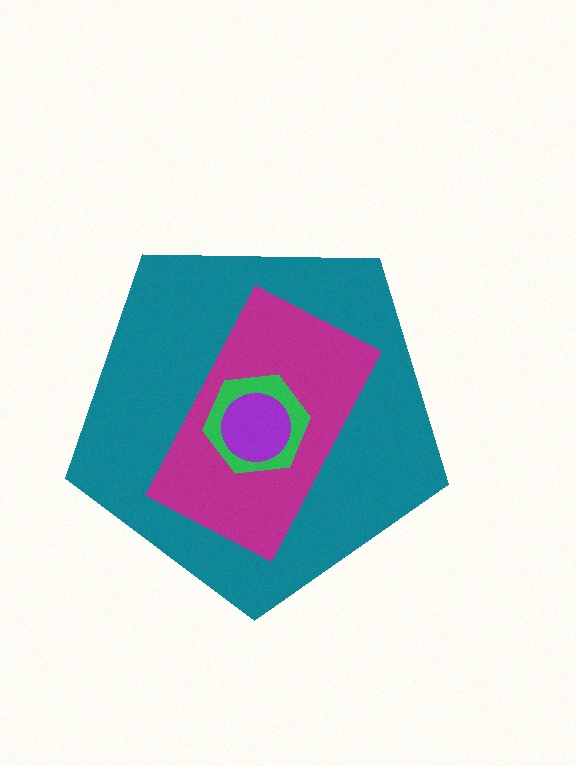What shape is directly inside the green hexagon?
The purple circle.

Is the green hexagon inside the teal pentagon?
Yes.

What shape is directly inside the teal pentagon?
The magenta rectangle.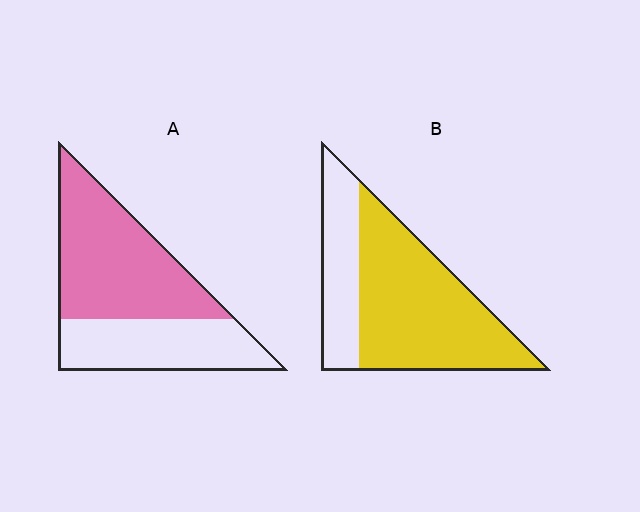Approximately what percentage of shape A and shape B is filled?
A is approximately 60% and B is approximately 70%.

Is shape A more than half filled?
Yes.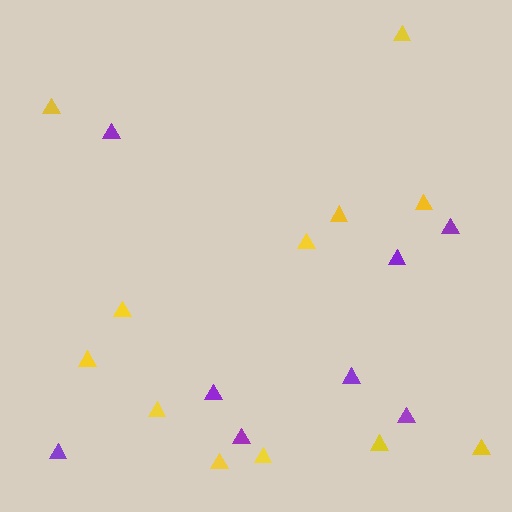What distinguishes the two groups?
There are 2 groups: one group of yellow triangles (12) and one group of purple triangles (8).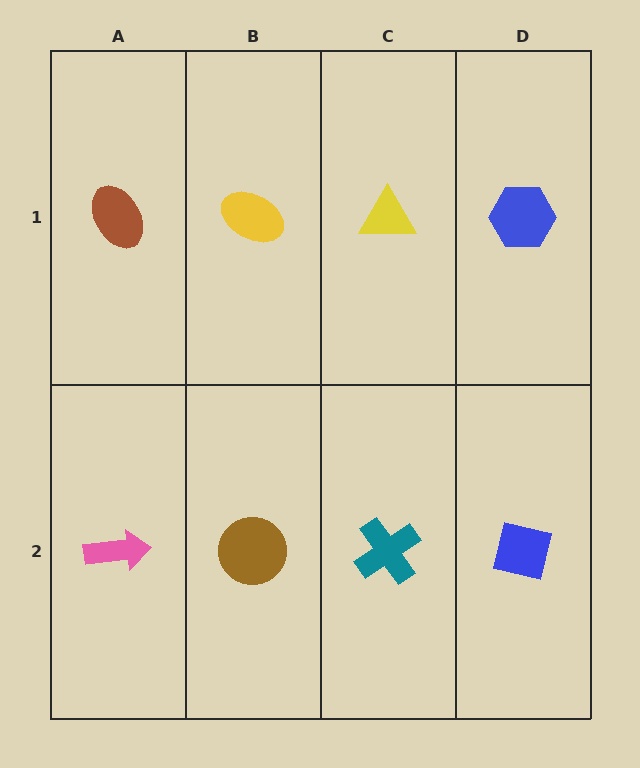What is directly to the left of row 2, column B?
A pink arrow.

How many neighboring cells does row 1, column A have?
2.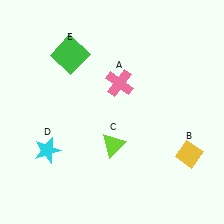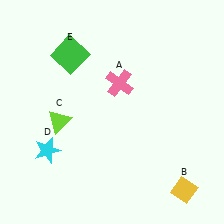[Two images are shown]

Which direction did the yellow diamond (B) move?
The yellow diamond (B) moved down.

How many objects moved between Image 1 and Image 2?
2 objects moved between the two images.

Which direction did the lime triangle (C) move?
The lime triangle (C) moved left.